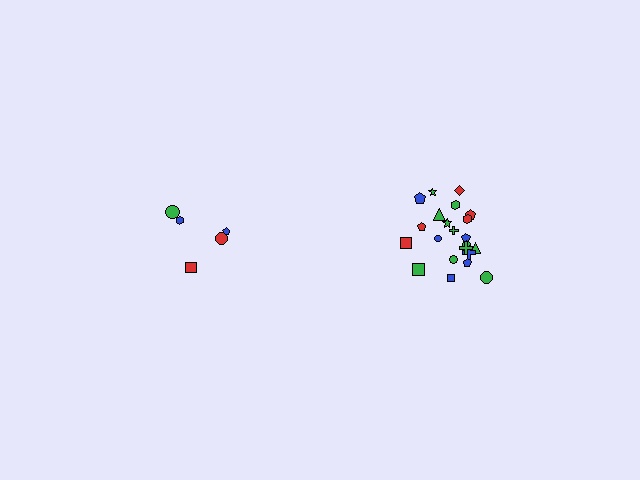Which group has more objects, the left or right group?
The right group.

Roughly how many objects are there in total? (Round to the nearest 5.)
Roughly 25 objects in total.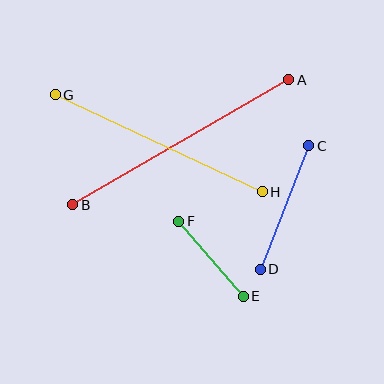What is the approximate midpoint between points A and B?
The midpoint is at approximately (181, 142) pixels.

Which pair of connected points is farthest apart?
Points A and B are farthest apart.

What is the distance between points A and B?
The distance is approximately 250 pixels.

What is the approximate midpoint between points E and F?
The midpoint is at approximately (211, 259) pixels.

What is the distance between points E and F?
The distance is approximately 99 pixels.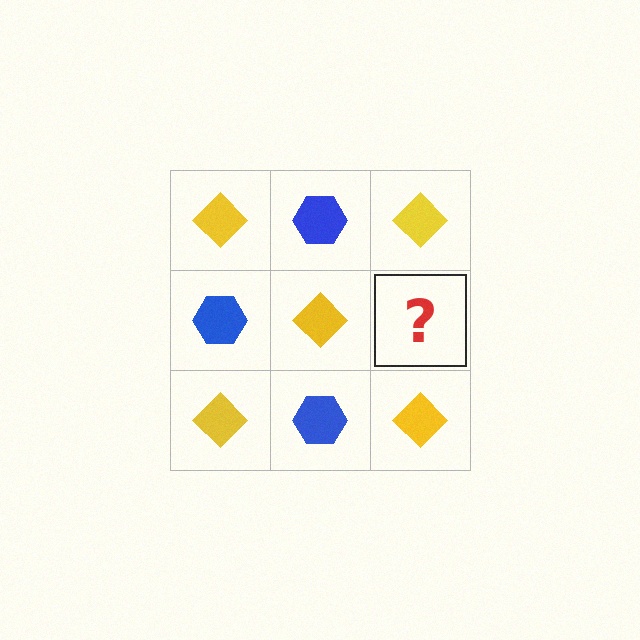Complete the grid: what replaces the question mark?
The question mark should be replaced with a blue hexagon.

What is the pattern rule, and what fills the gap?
The rule is that it alternates yellow diamond and blue hexagon in a checkerboard pattern. The gap should be filled with a blue hexagon.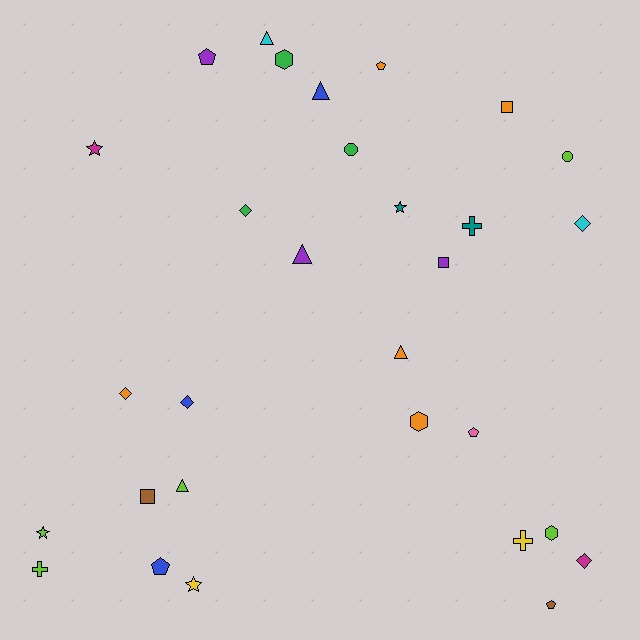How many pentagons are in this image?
There are 5 pentagons.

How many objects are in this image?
There are 30 objects.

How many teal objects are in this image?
There are 2 teal objects.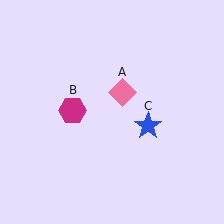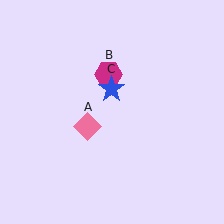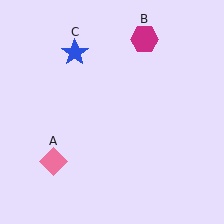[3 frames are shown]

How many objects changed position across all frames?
3 objects changed position: pink diamond (object A), magenta hexagon (object B), blue star (object C).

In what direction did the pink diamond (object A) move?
The pink diamond (object A) moved down and to the left.